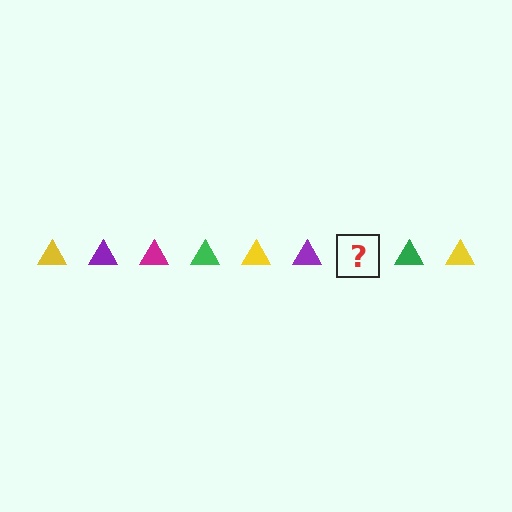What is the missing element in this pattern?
The missing element is a magenta triangle.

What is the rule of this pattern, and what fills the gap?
The rule is that the pattern cycles through yellow, purple, magenta, green triangles. The gap should be filled with a magenta triangle.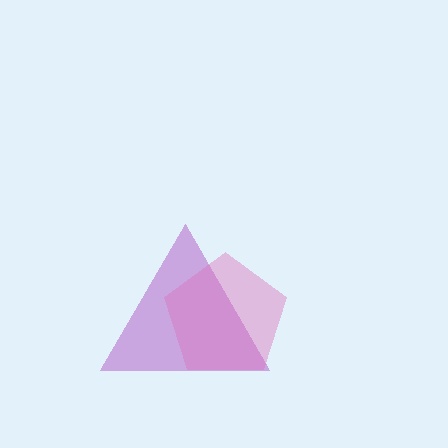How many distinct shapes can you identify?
There are 2 distinct shapes: a purple triangle, a pink pentagon.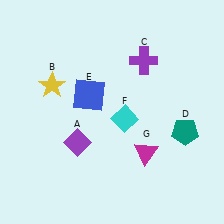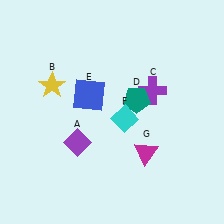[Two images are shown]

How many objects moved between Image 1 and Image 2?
2 objects moved between the two images.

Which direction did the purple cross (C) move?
The purple cross (C) moved down.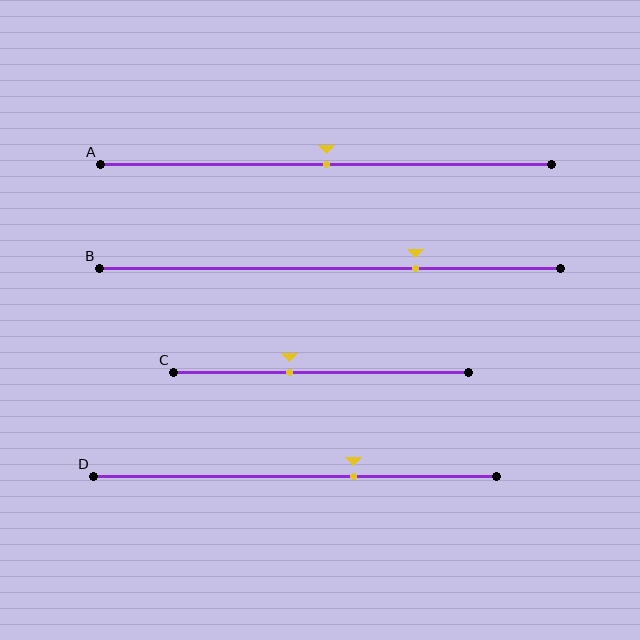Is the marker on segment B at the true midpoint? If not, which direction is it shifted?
No, the marker on segment B is shifted to the right by about 18% of the segment length.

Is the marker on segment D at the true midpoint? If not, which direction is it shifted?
No, the marker on segment D is shifted to the right by about 15% of the segment length.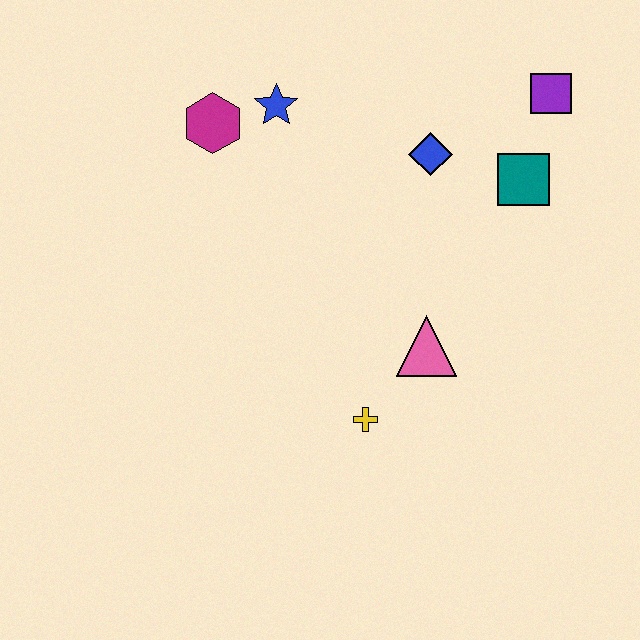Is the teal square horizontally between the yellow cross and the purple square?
Yes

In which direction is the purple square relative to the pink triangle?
The purple square is above the pink triangle.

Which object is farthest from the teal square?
The magenta hexagon is farthest from the teal square.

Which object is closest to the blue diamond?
The teal square is closest to the blue diamond.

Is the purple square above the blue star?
Yes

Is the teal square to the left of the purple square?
Yes